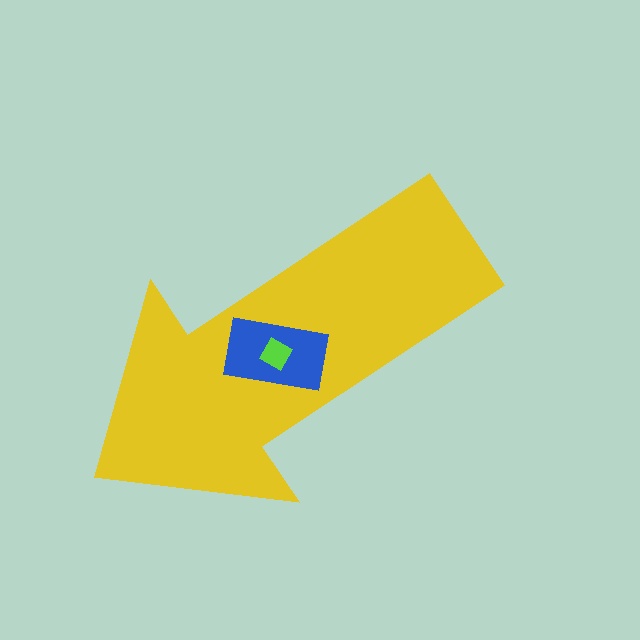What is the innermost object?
The lime square.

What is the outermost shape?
The yellow arrow.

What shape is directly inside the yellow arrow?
The blue rectangle.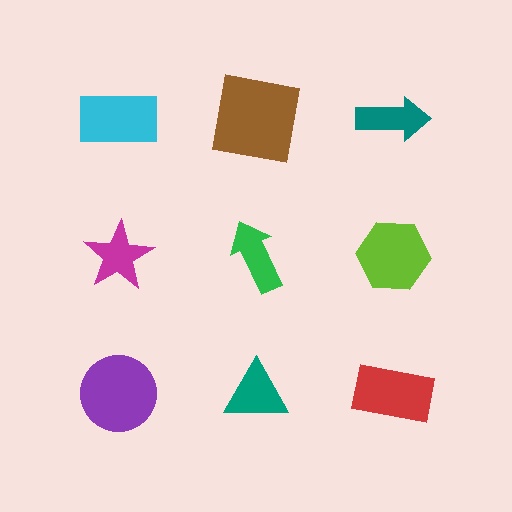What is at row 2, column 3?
A lime hexagon.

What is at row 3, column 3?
A red rectangle.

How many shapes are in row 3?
3 shapes.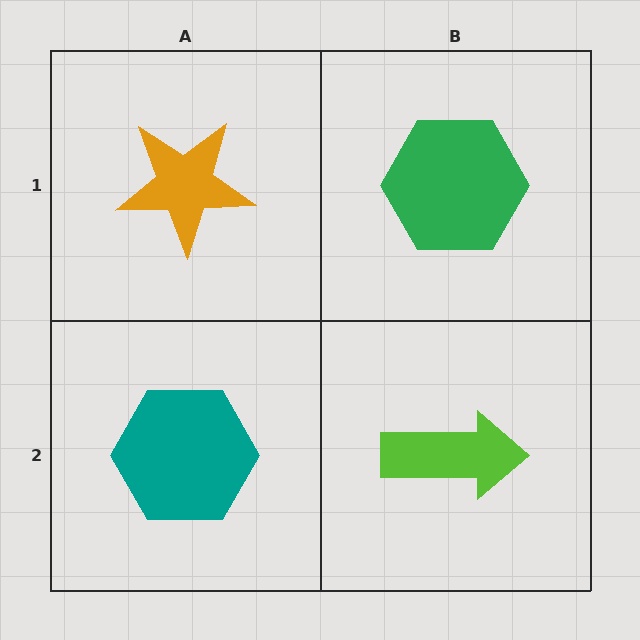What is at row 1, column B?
A green hexagon.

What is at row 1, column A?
An orange star.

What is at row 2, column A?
A teal hexagon.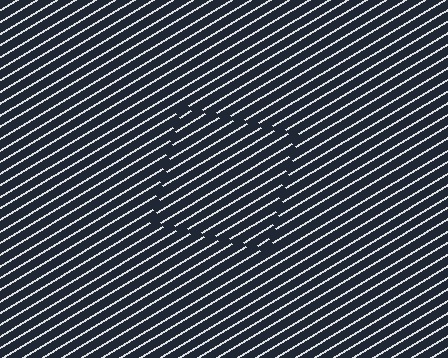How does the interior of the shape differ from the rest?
The interior of the shape contains the same grating, shifted by half a period — the contour is defined by the phase discontinuity where line-ends from the inner and outer gratings abut.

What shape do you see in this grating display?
An illusory square. The interior of the shape contains the same grating, shifted by half a period — the contour is defined by the phase discontinuity where line-ends from the inner and outer gratings abut.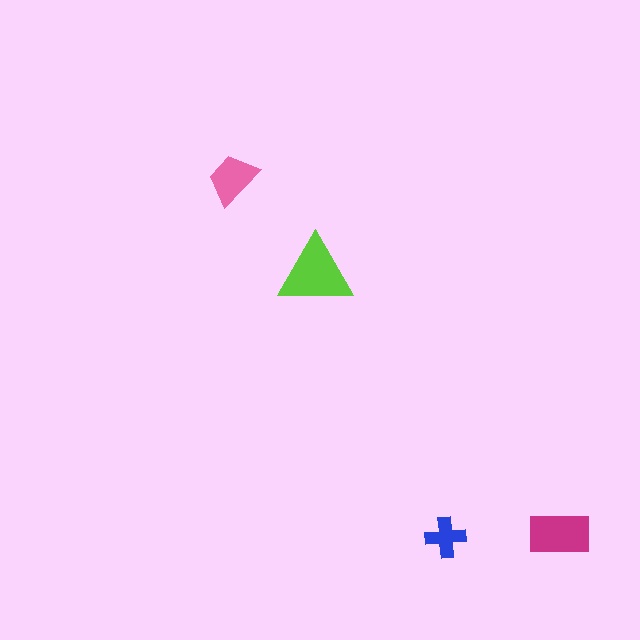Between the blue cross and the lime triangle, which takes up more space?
The lime triangle.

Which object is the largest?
The lime triangle.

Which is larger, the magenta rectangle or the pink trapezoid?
The magenta rectangle.